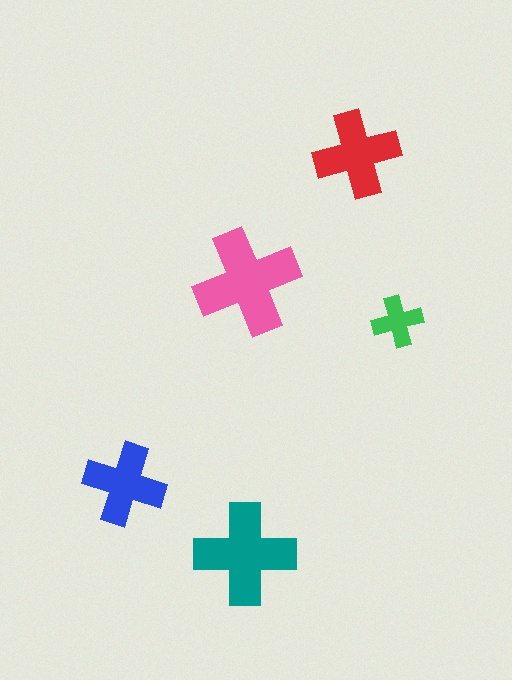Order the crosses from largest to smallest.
the pink one, the teal one, the red one, the blue one, the green one.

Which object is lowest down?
The teal cross is bottommost.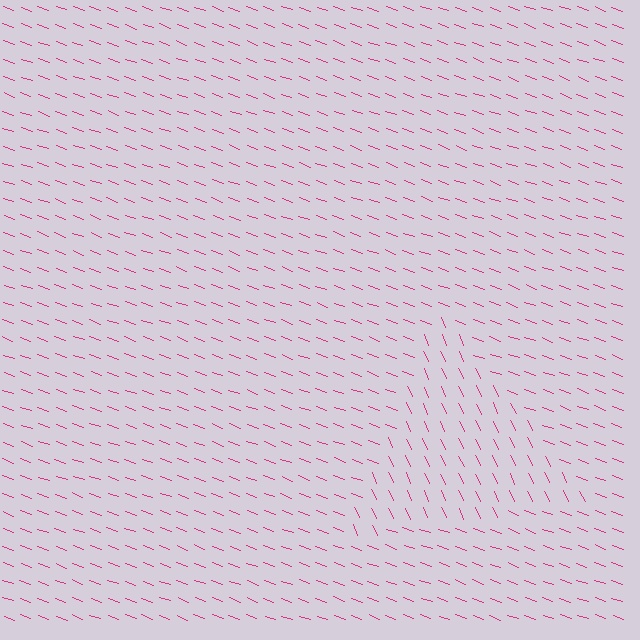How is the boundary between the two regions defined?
The boundary is defined purely by a change in line orientation (approximately 45 degrees difference). All lines are the same color and thickness.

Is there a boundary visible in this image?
Yes, there is a texture boundary formed by a change in line orientation.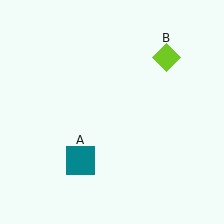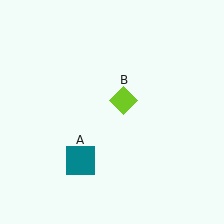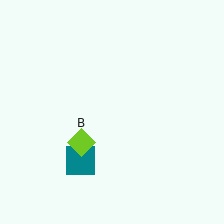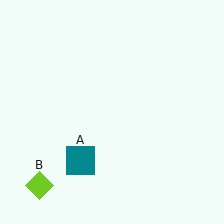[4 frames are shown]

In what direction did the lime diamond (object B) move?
The lime diamond (object B) moved down and to the left.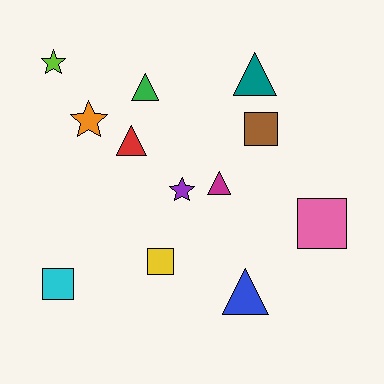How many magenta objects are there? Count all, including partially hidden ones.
There is 1 magenta object.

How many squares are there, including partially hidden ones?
There are 4 squares.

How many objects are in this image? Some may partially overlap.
There are 12 objects.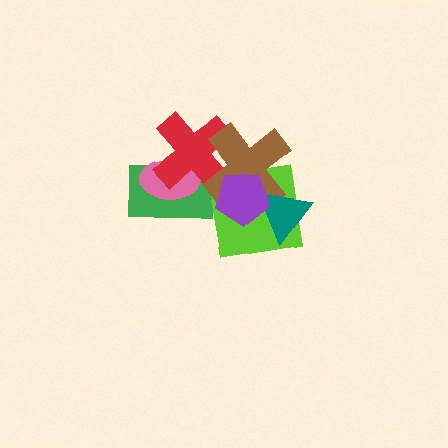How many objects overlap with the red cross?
3 objects overlap with the red cross.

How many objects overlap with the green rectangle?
2 objects overlap with the green rectangle.